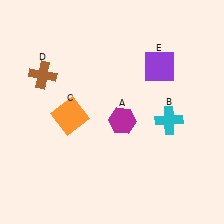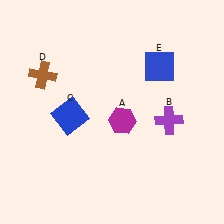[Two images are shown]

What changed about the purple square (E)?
In Image 1, E is purple. In Image 2, it changed to blue.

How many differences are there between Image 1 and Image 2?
There are 3 differences between the two images.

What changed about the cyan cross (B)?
In Image 1, B is cyan. In Image 2, it changed to purple.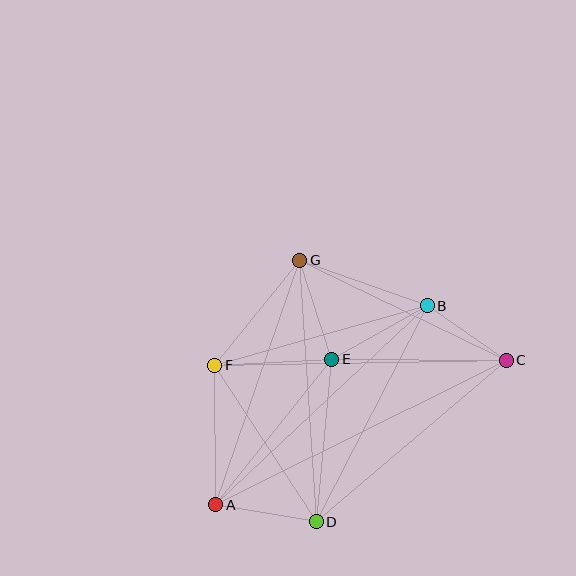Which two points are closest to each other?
Points B and C are closest to each other.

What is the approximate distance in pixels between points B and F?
The distance between B and F is approximately 221 pixels.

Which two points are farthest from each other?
Points A and C are farthest from each other.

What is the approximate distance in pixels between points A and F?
The distance between A and F is approximately 140 pixels.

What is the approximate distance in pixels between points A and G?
The distance between A and G is approximately 259 pixels.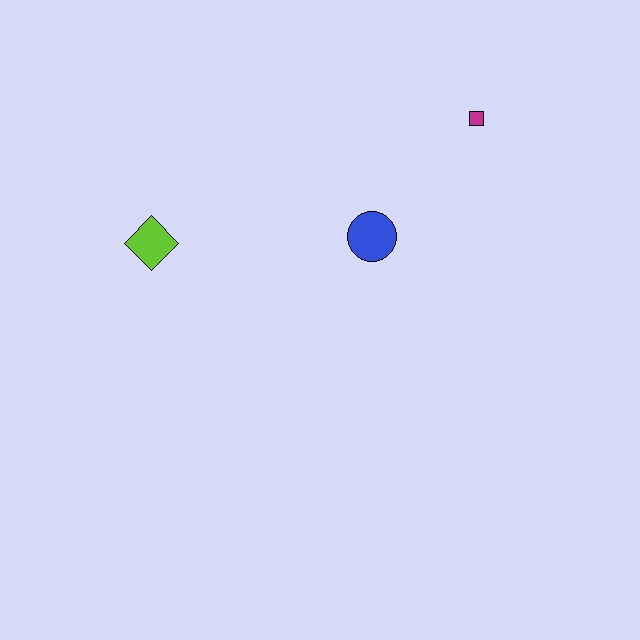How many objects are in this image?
There are 3 objects.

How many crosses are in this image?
There are no crosses.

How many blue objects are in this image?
There is 1 blue object.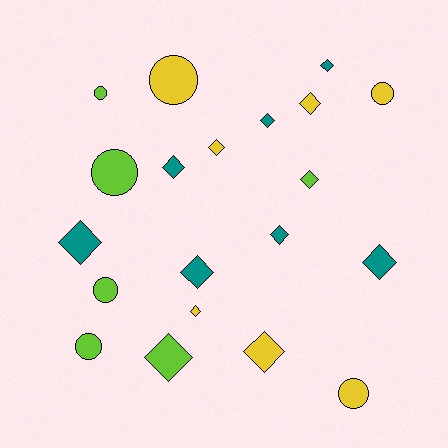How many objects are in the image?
There are 20 objects.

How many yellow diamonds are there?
There are 4 yellow diamonds.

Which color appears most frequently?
Yellow, with 7 objects.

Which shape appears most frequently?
Diamond, with 13 objects.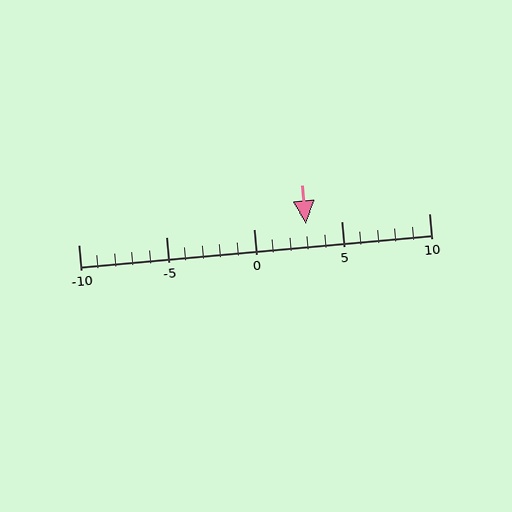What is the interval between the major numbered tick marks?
The major tick marks are spaced 5 units apart.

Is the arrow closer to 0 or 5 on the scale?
The arrow is closer to 5.